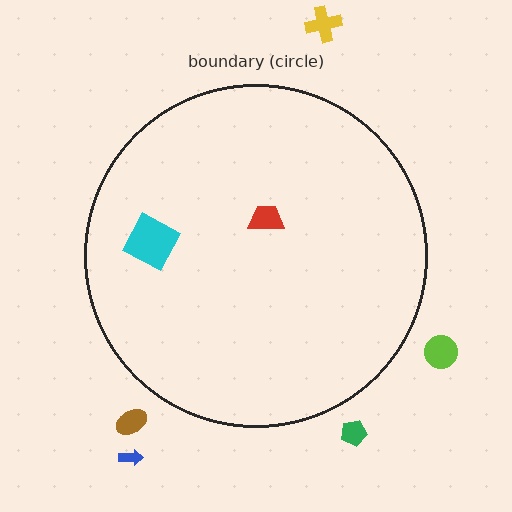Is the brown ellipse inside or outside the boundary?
Outside.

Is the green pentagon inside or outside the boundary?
Outside.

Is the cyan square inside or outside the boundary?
Inside.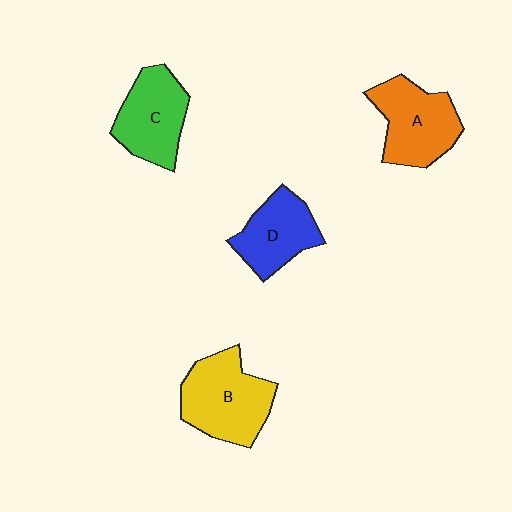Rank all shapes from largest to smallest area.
From largest to smallest: B (yellow), A (orange), C (green), D (blue).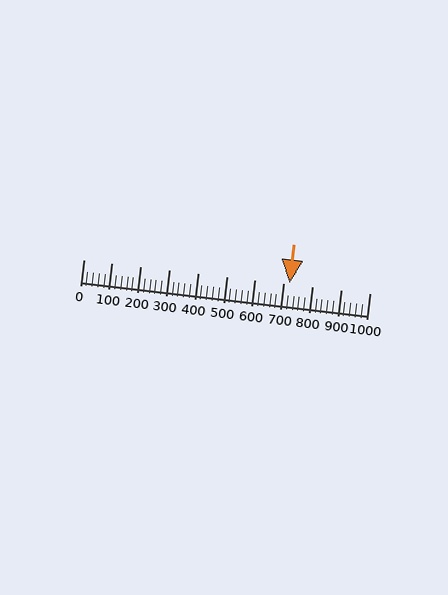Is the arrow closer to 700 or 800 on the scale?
The arrow is closer to 700.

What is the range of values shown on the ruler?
The ruler shows values from 0 to 1000.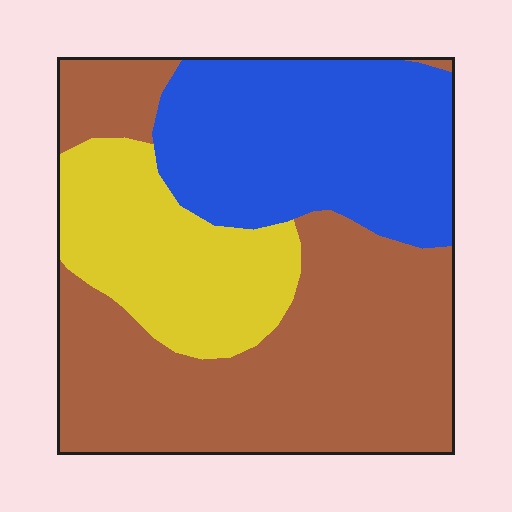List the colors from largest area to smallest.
From largest to smallest: brown, blue, yellow.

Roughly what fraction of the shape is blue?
Blue covers roughly 30% of the shape.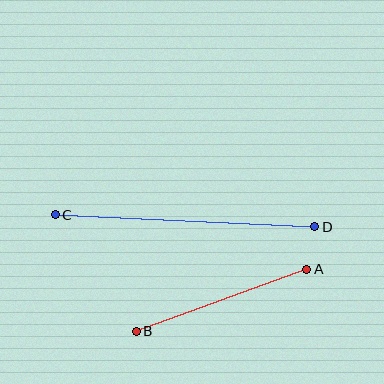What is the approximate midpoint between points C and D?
The midpoint is at approximately (185, 221) pixels.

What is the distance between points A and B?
The distance is approximately 182 pixels.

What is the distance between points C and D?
The distance is approximately 260 pixels.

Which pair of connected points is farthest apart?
Points C and D are farthest apart.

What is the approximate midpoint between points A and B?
The midpoint is at approximately (222, 300) pixels.